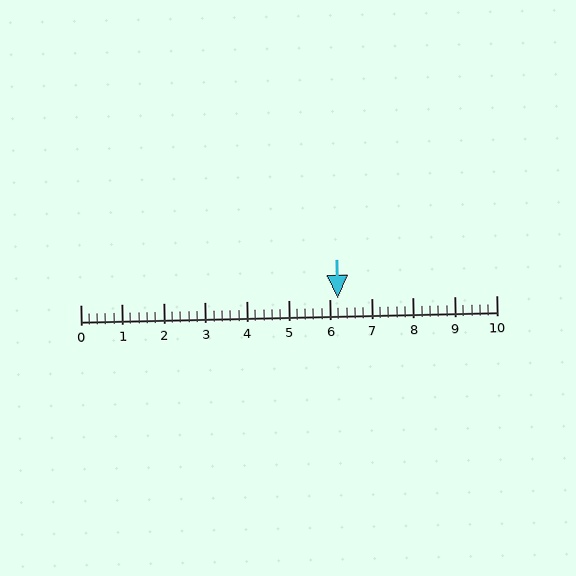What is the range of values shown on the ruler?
The ruler shows values from 0 to 10.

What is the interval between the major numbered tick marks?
The major tick marks are spaced 1 units apart.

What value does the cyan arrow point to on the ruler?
The cyan arrow points to approximately 6.2.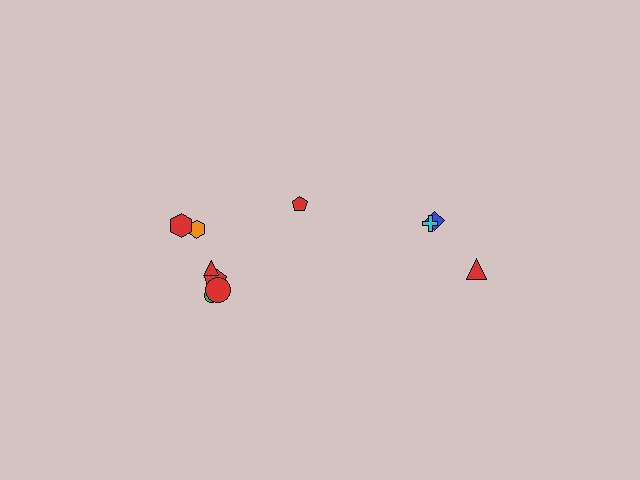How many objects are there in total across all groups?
There are 10 objects.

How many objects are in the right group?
There are 3 objects.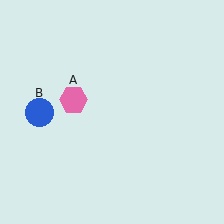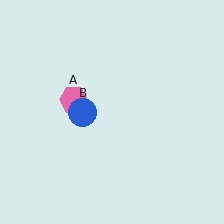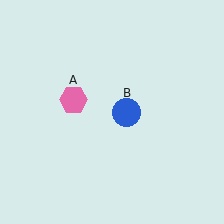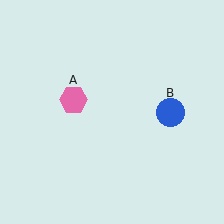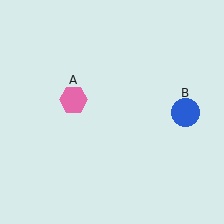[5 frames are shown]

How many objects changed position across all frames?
1 object changed position: blue circle (object B).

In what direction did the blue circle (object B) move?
The blue circle (object B) moved right.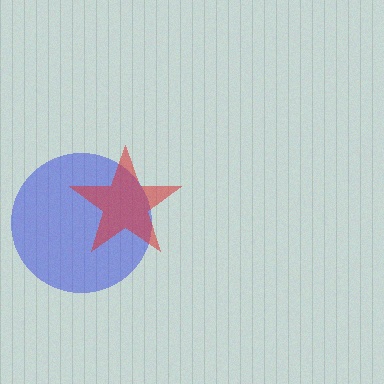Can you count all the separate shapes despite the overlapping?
Yes, there are 2 separate shapes.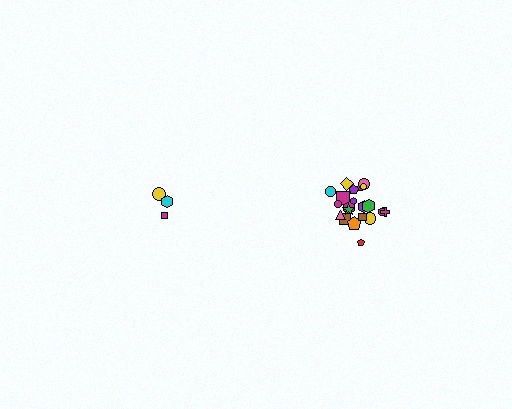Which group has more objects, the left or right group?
The right group.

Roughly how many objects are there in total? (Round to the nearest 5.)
Roughly 25 objects in total.